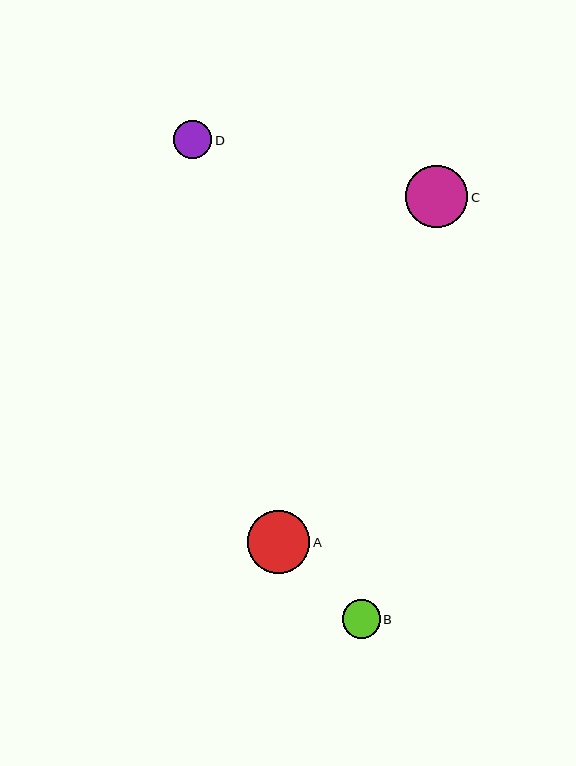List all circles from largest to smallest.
From largest to smallest: A, C, B, D.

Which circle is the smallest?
Circle D is the smallest with a size of approximately 38 pixels.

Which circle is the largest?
Circle A is the largest with a size of approximately 62 pixels.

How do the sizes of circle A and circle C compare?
Circle A and circle C are approximately the same size.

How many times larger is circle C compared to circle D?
Circle C is approximately 1.6 times the size of circle D.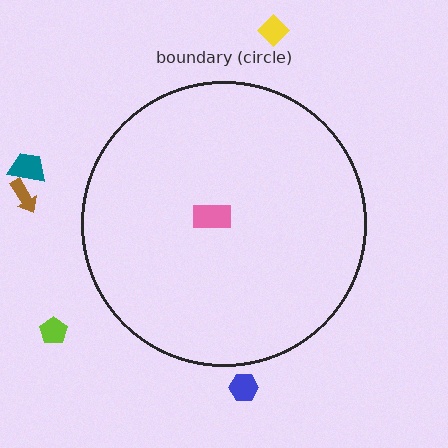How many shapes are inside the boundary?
1 inside, 5 outside.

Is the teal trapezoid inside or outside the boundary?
Outside.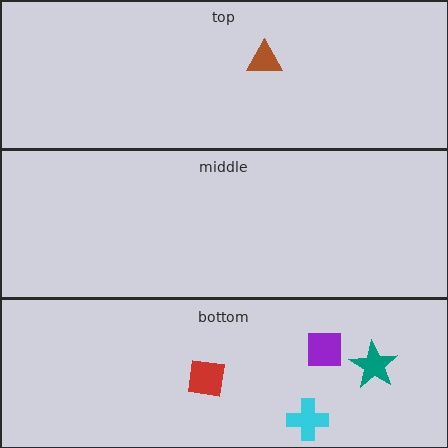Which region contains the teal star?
The bottom region.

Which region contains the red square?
The bottom region.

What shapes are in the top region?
The brown triangle.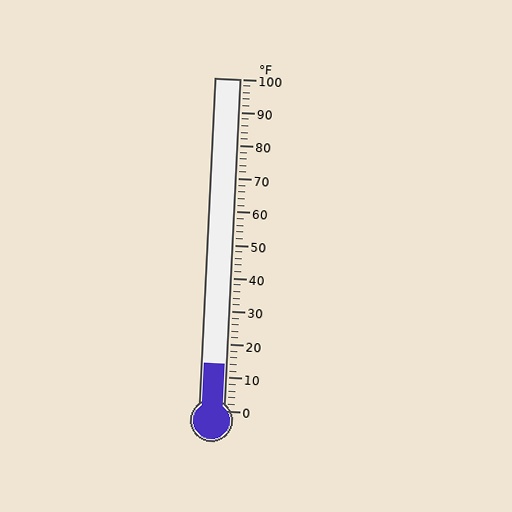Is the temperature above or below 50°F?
The temperature is below 50°F.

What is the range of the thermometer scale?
The thermometer scale ranges from 0°F to 100°F.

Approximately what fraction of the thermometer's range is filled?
The thermometer is filled to approximately 15% of its range.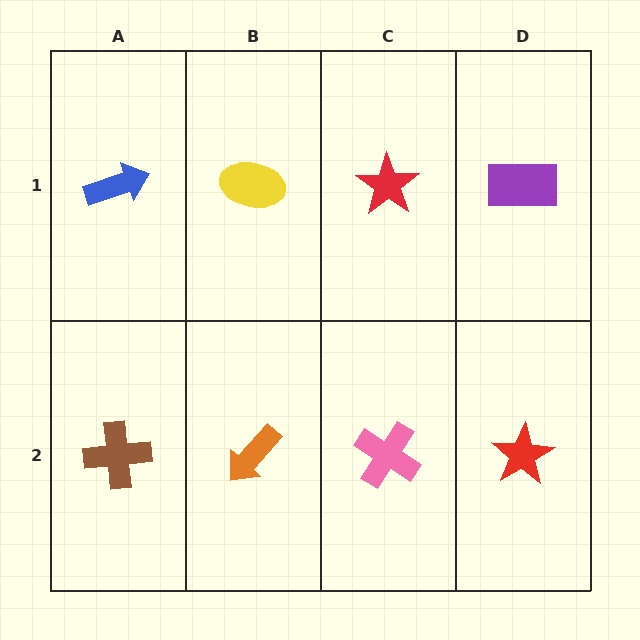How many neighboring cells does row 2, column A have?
2.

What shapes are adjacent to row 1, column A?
A brown cross (row 2, column A), a yellow ellipse (row 1, column B).